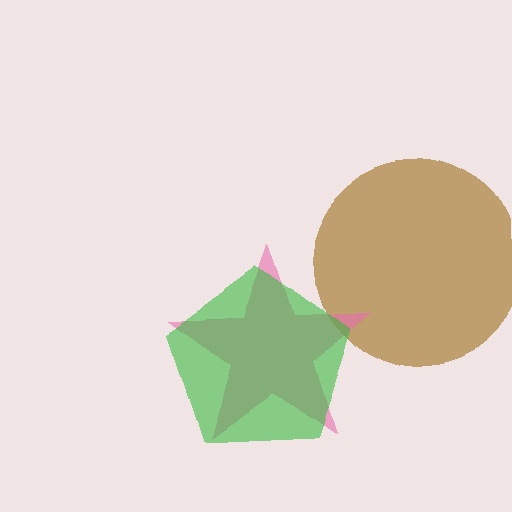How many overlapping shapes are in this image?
There are 3 overlapping shapes in the image.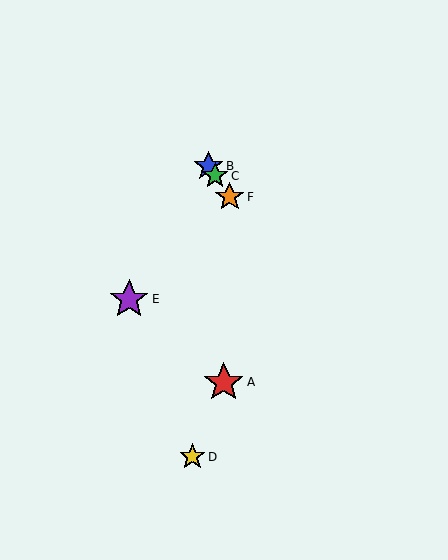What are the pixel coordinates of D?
Object D is at (192, 457).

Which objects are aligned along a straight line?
Objects B, C, F are aligned along a straight line.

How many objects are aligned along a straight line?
3 objects (B, C, F) are aligned along a straight line.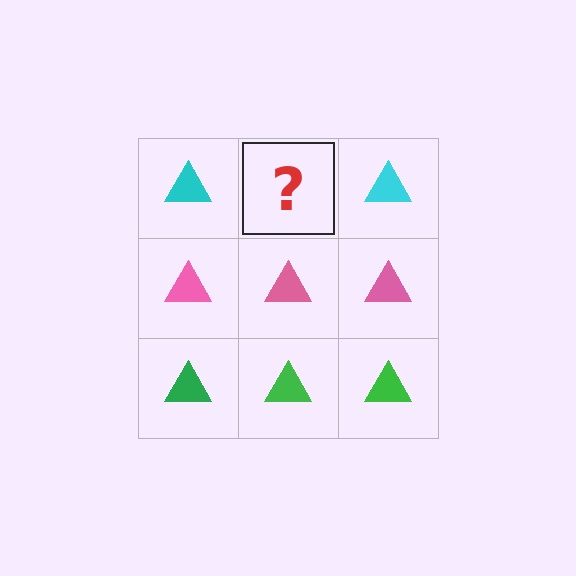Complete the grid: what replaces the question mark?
The question mark should be replaced with a cyan triangle.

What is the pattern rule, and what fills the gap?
The rule is that each row has a consistent color. The gap should be filled with a cyan triangle.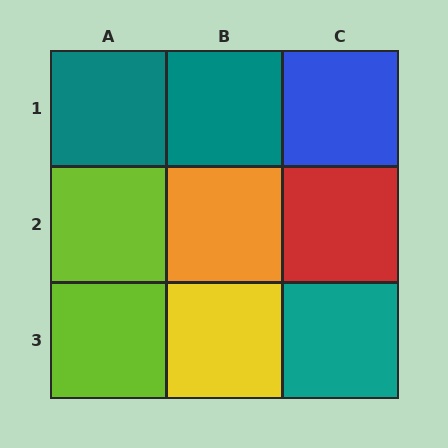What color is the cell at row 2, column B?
Orange.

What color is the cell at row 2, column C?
Red.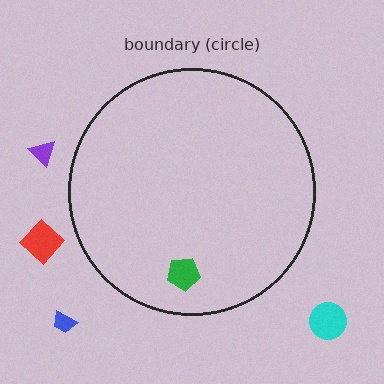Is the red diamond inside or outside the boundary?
Outside.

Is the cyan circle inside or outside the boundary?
Outside.